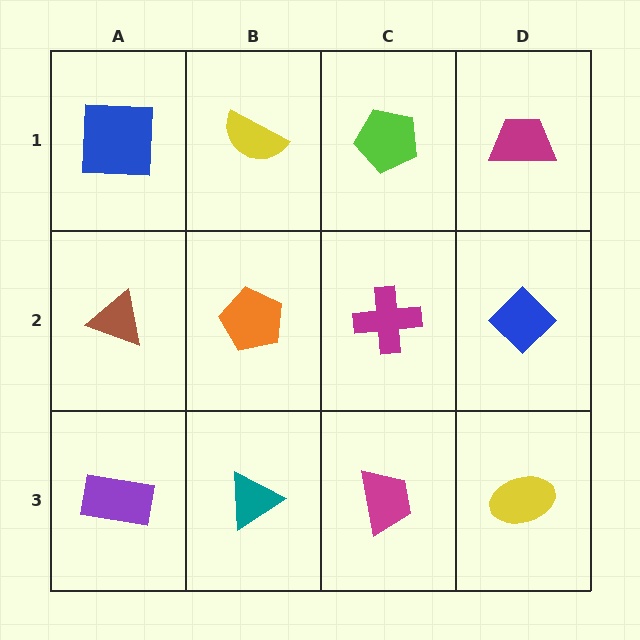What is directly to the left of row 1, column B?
A blue square.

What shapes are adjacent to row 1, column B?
An orange pentagon (row 2, column B), a blue square (row 1, column A), a lime pentagon (row 1, column C).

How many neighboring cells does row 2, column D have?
3.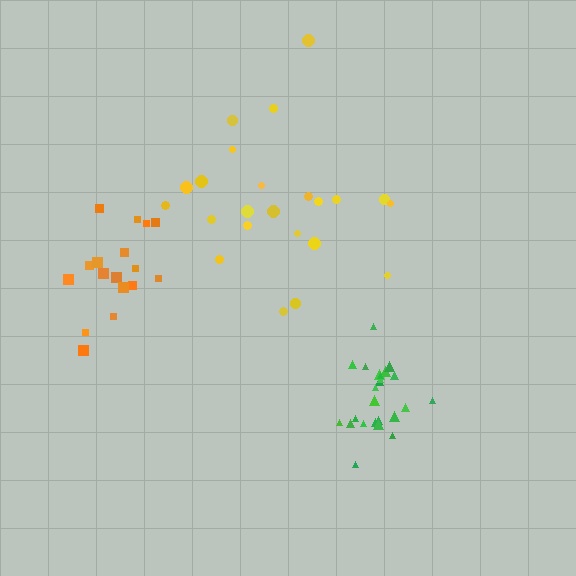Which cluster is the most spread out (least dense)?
Yellow.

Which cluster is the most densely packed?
Green.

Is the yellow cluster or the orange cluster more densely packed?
Orange.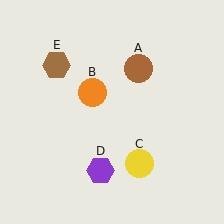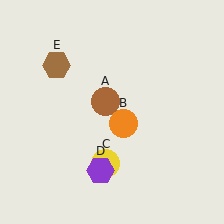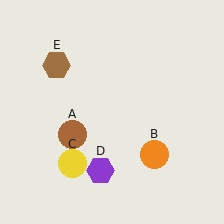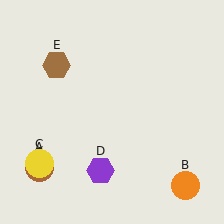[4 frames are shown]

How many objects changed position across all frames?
3 objects changed position: brown circle (object A), orange circle (object B), yellow circle (object C).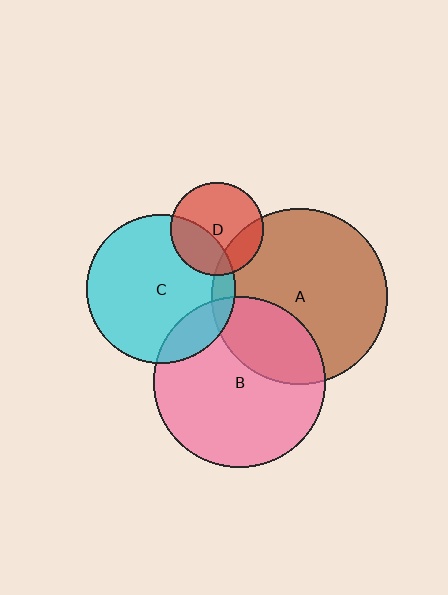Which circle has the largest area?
Circle A (brown).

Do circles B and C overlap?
Yes.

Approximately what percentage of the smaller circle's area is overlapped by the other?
Approximately 15%.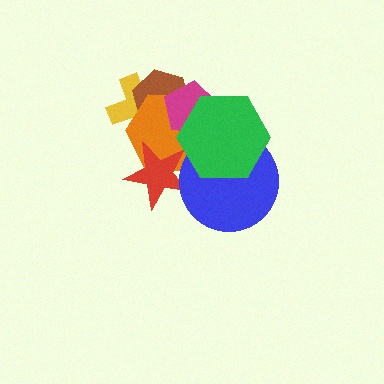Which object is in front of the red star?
The blue circle is in front of the red star.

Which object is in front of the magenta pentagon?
The green hexagon is in front of the magenta pentagon.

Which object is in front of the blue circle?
The green hexagon is in front of the blue circle.